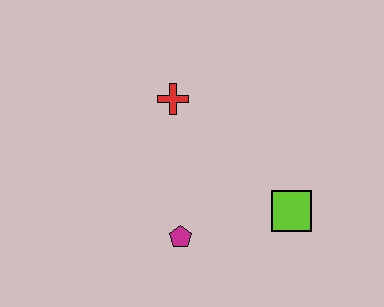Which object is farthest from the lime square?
The red cross is farthest from the lime square.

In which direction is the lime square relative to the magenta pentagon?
The lime square is to the right of the magenta pentagon.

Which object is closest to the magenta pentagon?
The lime square is closest to the magenta pentagon.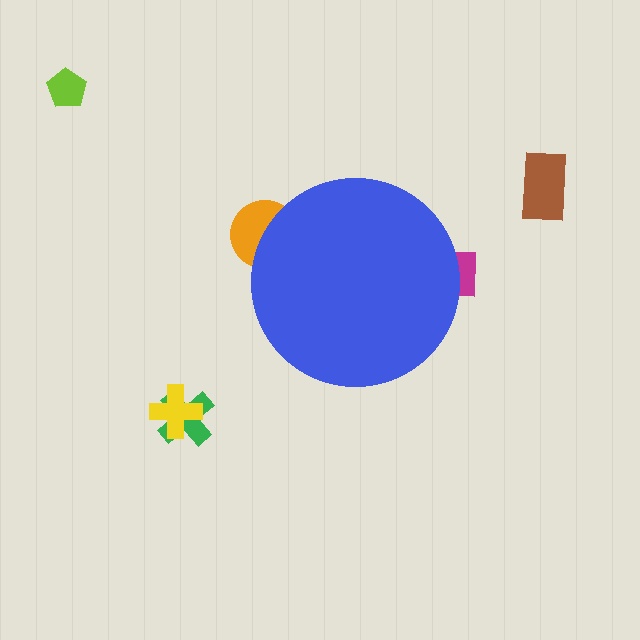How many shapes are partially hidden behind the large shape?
2 shapes are partially hidden.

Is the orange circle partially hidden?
Yes, the orange circle is partially hidden behind the blue circle.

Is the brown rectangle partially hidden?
No, the brown rectangle is fully visible.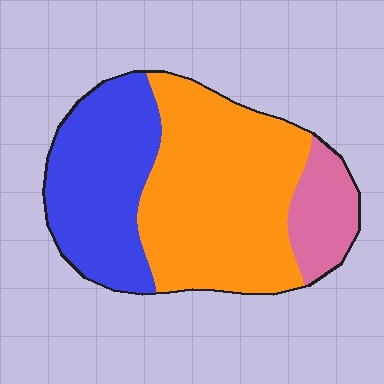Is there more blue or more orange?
Orange.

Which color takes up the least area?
Pink, at roughly 15%.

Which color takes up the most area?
Orange, at roughly 50%.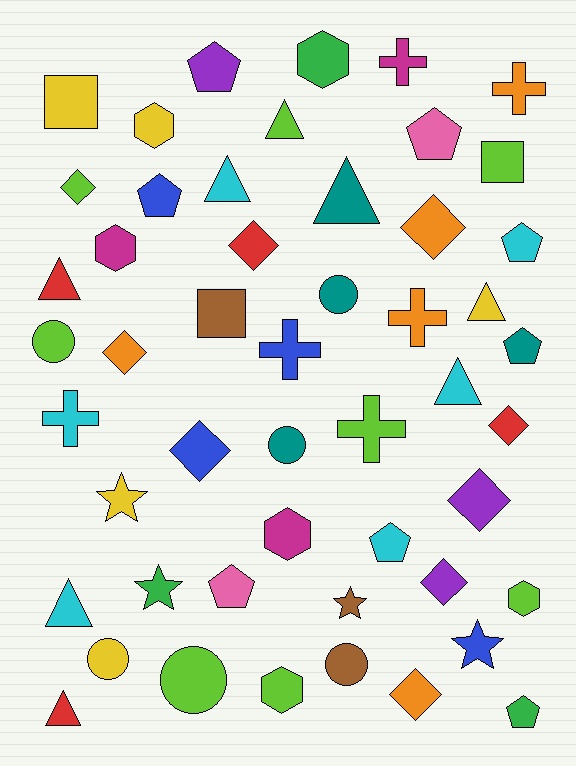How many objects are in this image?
There are 50 objects.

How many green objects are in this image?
There are 3 green objects.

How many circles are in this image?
There are 6 circles.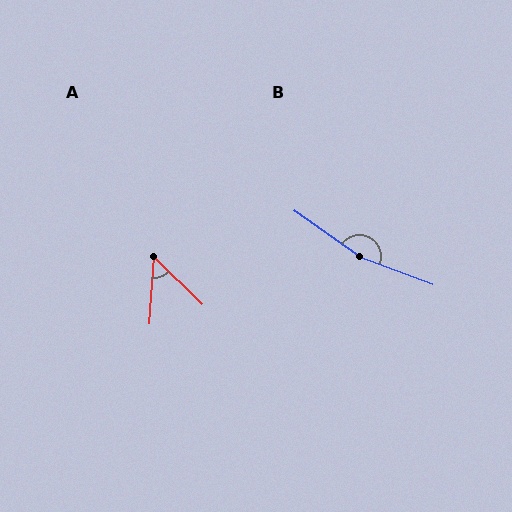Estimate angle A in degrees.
Approximately 49 degrees.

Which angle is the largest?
B, at approximately 165 degrees.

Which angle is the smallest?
A, at approximately 49 degrees.